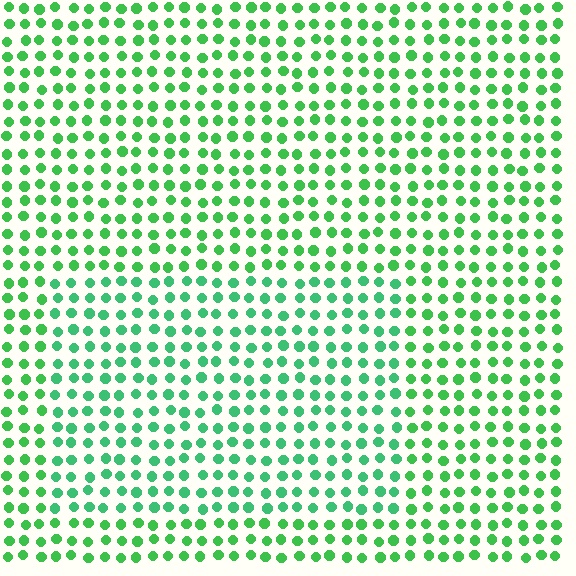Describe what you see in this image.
The image is filled with small green elements in a uniform arrangement. A rectangle-shaped region is visible where the elements are tinted to a slightly different hue, forming a subtle color boundary.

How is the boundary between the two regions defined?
The boundary is defined purely by a slight shift in hue (about 19 degrees). Spacing, size, and orientation are identical on both sides.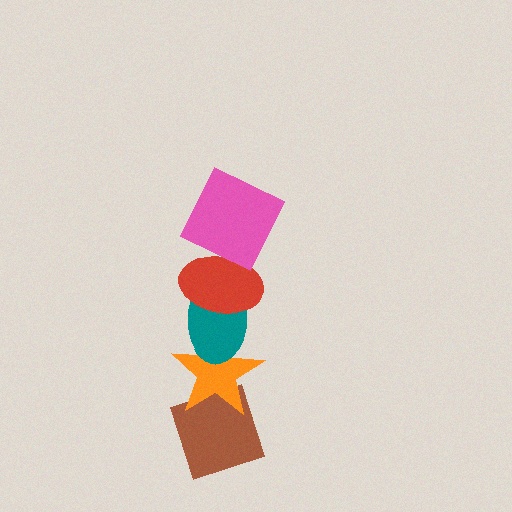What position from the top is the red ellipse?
The red ellipse is 2nd from the top.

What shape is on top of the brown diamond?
The orange star is on top of the brown diamond.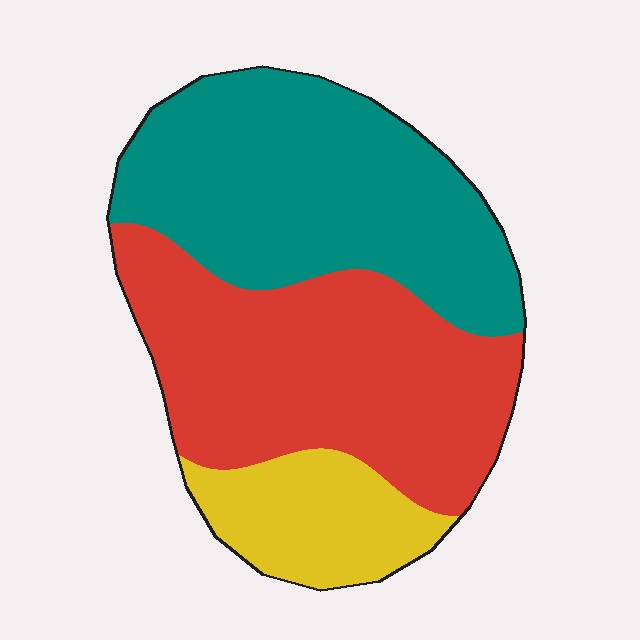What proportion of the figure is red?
Red takes up between a quarter and a half of the figure.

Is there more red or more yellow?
Red.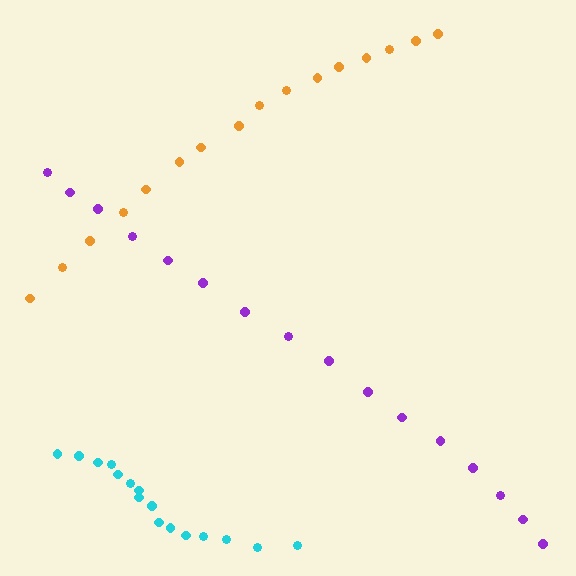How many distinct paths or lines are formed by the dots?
There are 3 distinct paths.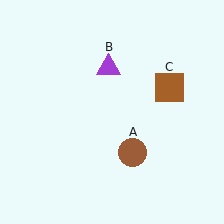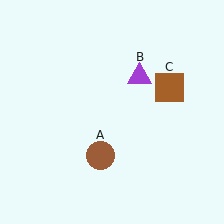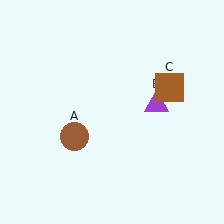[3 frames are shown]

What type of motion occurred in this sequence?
The brown circle (object A), purple triangle (object B) rotated clockwise around the center of the scene.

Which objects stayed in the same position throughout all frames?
Brown square (object C) remained stationary.